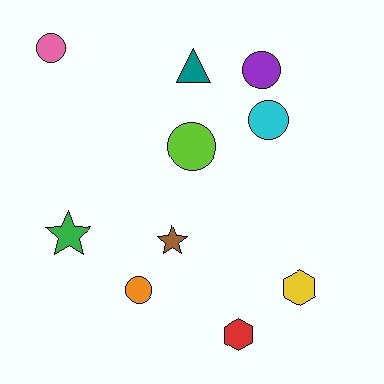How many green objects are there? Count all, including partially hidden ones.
There is 1 green object.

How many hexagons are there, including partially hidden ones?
There are 2 hexagons.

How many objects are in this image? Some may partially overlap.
There are 10 objects.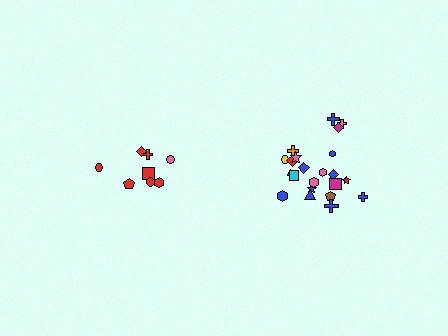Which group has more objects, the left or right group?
The right group.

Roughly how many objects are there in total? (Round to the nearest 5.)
Roughly 30 objects in total.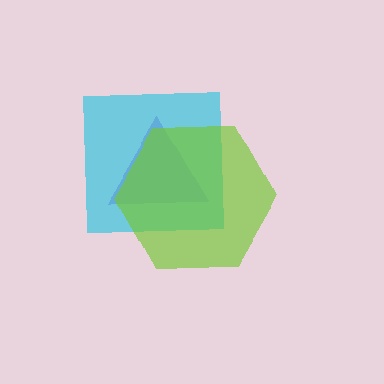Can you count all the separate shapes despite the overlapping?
Yes, there are 3 separate shapes.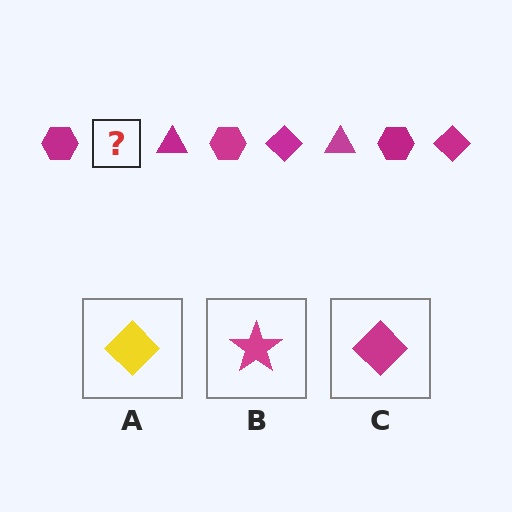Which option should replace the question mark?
Option C.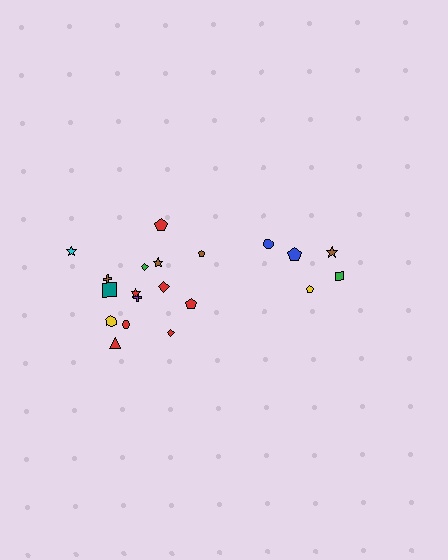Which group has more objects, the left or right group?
The left group.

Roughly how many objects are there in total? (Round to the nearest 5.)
Roughly 20 objects in total.